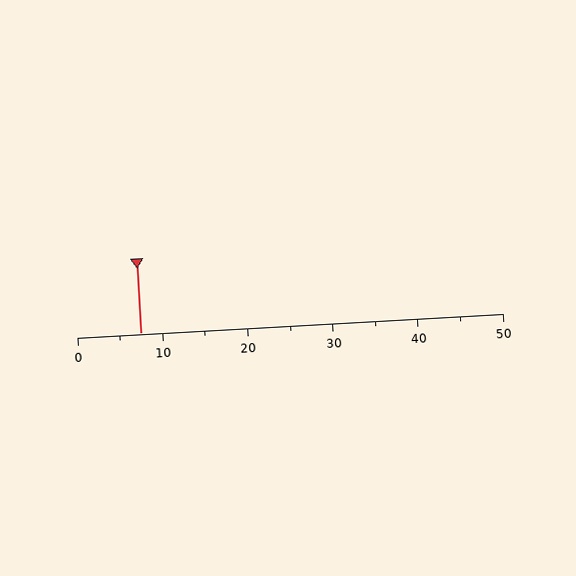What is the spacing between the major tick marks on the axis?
The major ticks are spaced 10 apart.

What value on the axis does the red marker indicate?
The marker indicates approximately 7.5.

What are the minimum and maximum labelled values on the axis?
The axis runs from 0 to 50.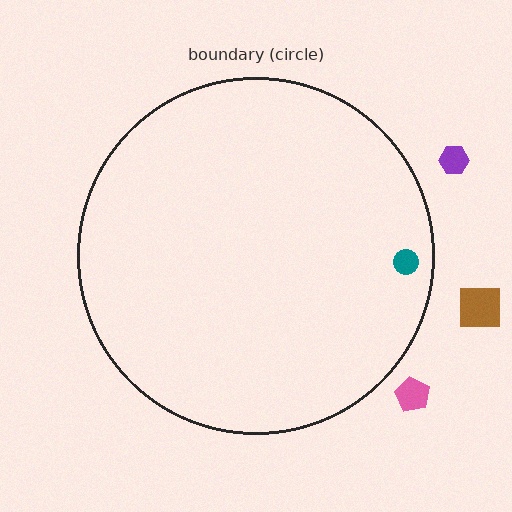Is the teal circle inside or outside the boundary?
Inside.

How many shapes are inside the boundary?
1 inside, 3 outside.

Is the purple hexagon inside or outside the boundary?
Outside.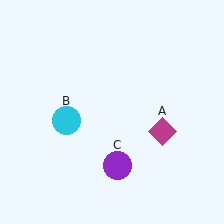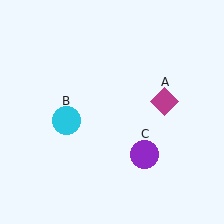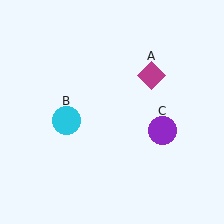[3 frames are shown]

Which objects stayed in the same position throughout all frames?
Cyan circle (object B) remained stationary.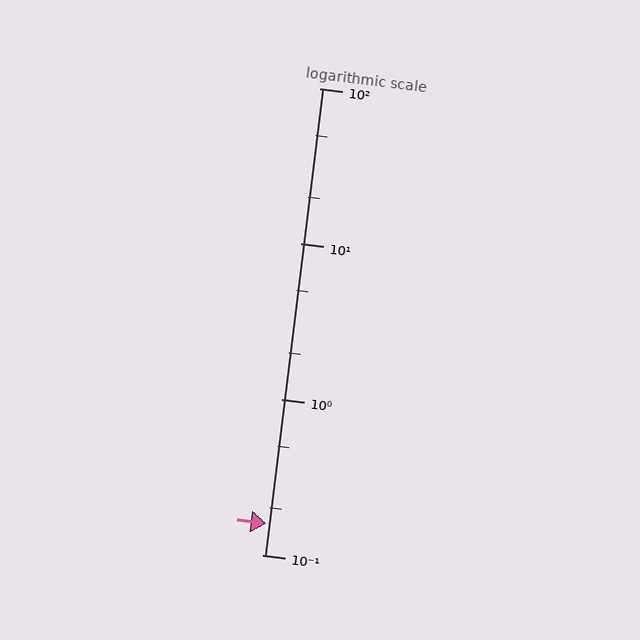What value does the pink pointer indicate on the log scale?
The pointer indicates approximately 0.16.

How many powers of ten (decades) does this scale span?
The scale spans 3 decades, from 0.1 to 100.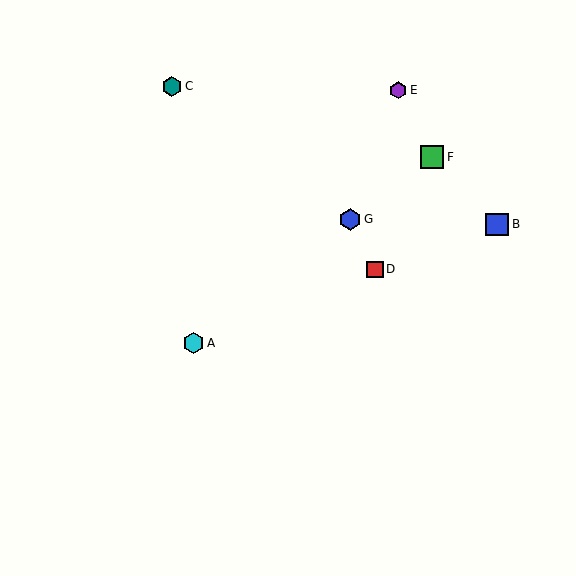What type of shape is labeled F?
Shape F is a green square.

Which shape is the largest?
The green square (labeled F) is the largest.